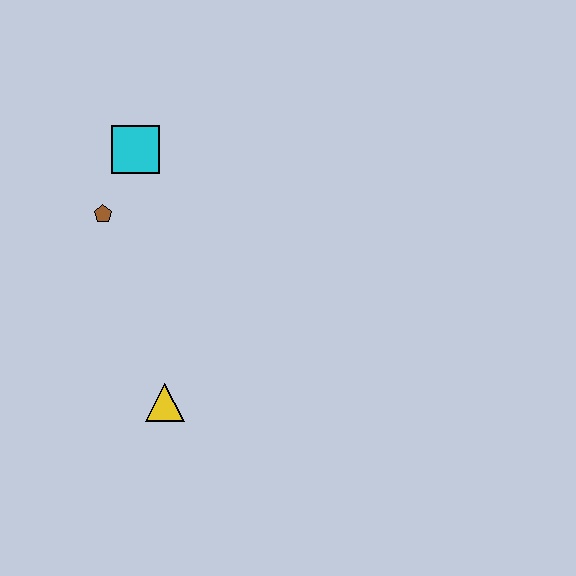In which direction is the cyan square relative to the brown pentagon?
The cyan square is above the brown pentagon.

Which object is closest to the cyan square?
The brown pentagon is closest to the cyan square.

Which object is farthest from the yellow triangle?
The cyan square is farthest from the yellow triangle.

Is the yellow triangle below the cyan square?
Yes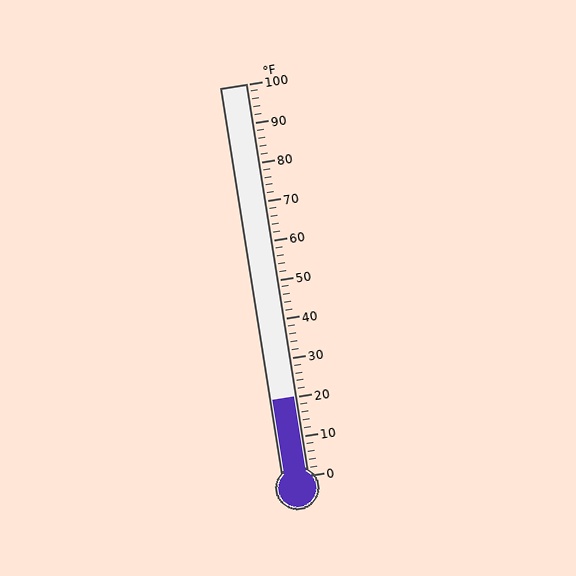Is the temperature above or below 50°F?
The temperature is below 50°F.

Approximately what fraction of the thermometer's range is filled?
The thermometer is filled to approximately 20% of its range.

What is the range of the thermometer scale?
The thermometer scale ranges from 0°F to 100°F.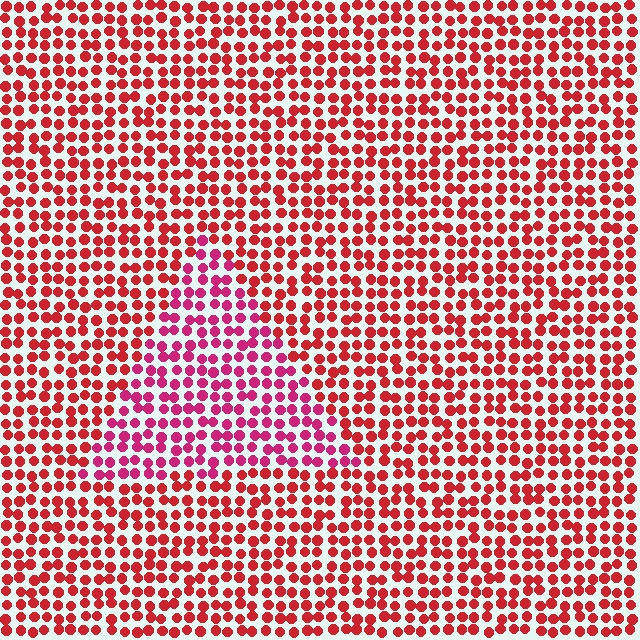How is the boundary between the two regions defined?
The boundary is defined purely by a slight shift in hue (about 27 degrees). Spacing, size, and orientation are identical on both sides.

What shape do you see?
I see a triangle.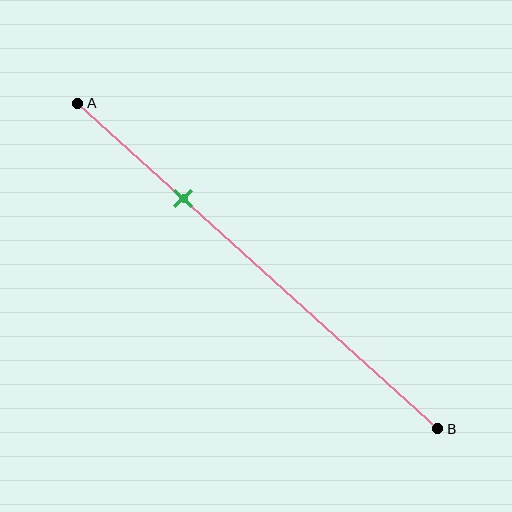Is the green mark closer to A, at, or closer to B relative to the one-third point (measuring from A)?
The green mark is closer to point A than the one-third point of segment AB.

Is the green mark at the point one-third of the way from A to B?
No, the mark is at about 30% from A, not at the 33% one-third point.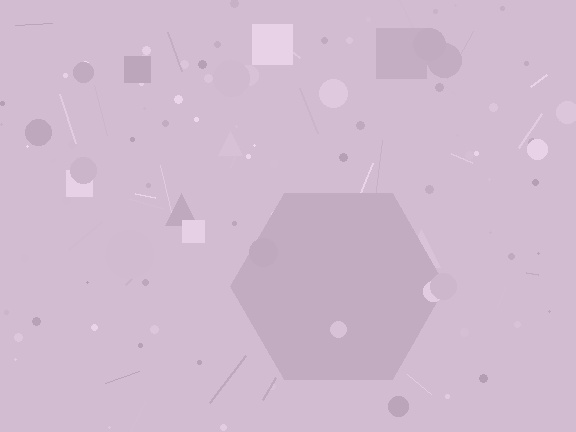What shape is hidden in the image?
A hexagon is hidden in the image.